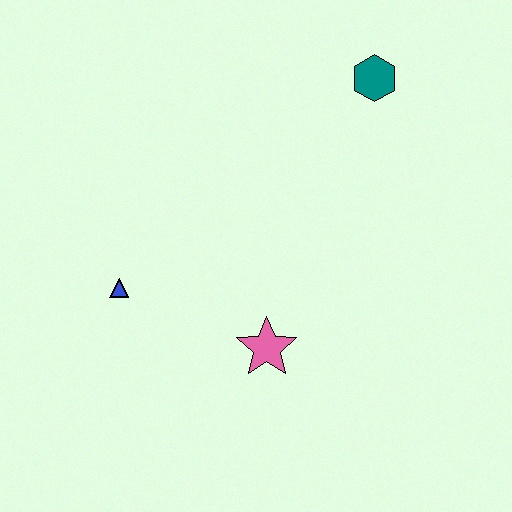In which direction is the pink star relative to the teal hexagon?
The pink star is below the teal hexagon.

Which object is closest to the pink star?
The blue triangle is closest to the pink star.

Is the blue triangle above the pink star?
Yes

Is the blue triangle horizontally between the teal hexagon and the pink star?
No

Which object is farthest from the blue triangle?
The teal hexagon is farthest from the blue triangle.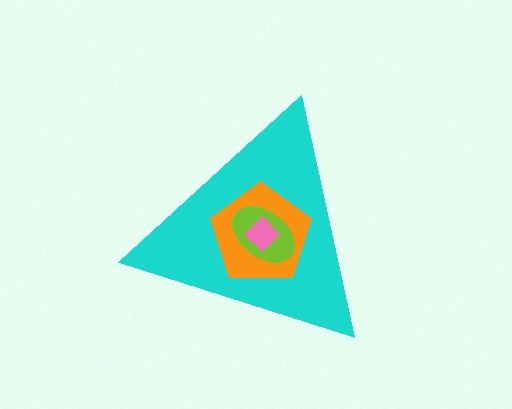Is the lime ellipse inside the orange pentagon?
Yes.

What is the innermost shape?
The pink diamond.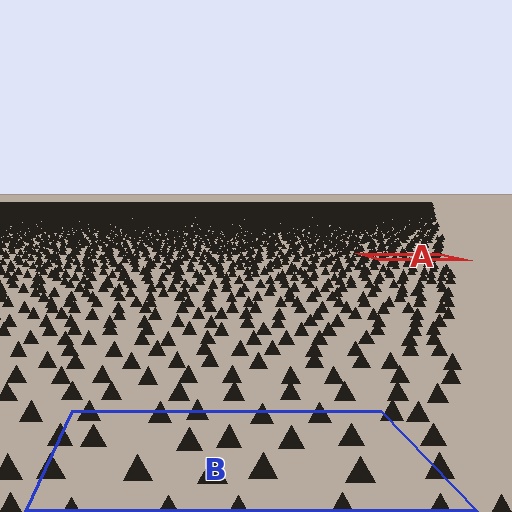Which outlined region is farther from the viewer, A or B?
Region A is farther from the viewer — the texture elements inside it appear smaller and more densely packed.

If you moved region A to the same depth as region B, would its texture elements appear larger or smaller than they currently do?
They would appear larger. At a closer depth, the same texture elements are projected at a bigger on-screen size.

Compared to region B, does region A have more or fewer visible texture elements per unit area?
Region A has more texture elements per unit area — they are packed more densely because it is farther away.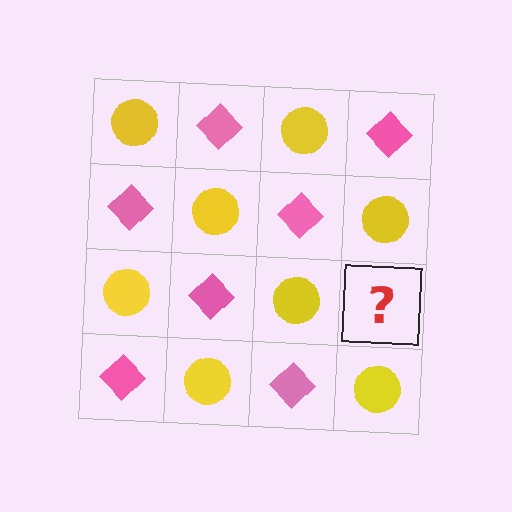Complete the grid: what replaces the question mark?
The question mark should be replaced with a pink diamond.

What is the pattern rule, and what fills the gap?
The rule is that it alternates yellow circle and pink diamond in a checkerboard pattern. The gap should be filled with a pink diamond.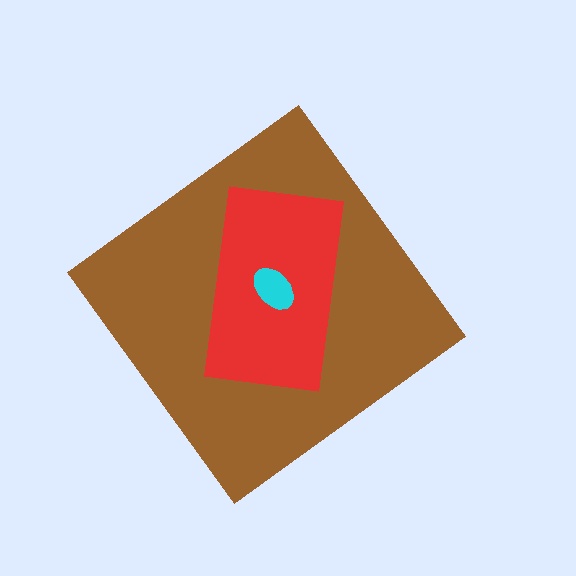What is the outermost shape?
The brown diamond.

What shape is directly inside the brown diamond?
The red rectangle.